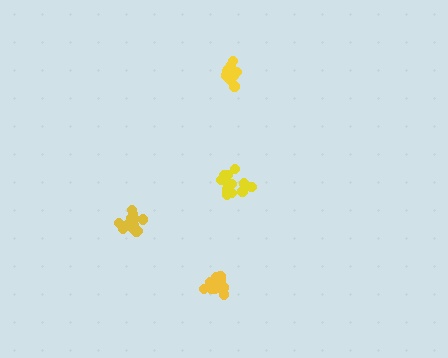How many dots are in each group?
Group 1: 15 dots, Group 2: 15 dots, Group 3: 14 dots, Group 4: 12 dots (56 total).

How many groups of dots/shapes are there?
There are 4 groups.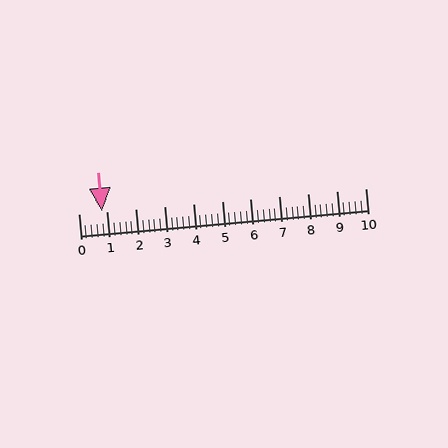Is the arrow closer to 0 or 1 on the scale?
The arrow is closer to 1.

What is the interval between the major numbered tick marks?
The major tick marks are spaced 1 units apart.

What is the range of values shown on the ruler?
The ruler shows values from 0 to 10.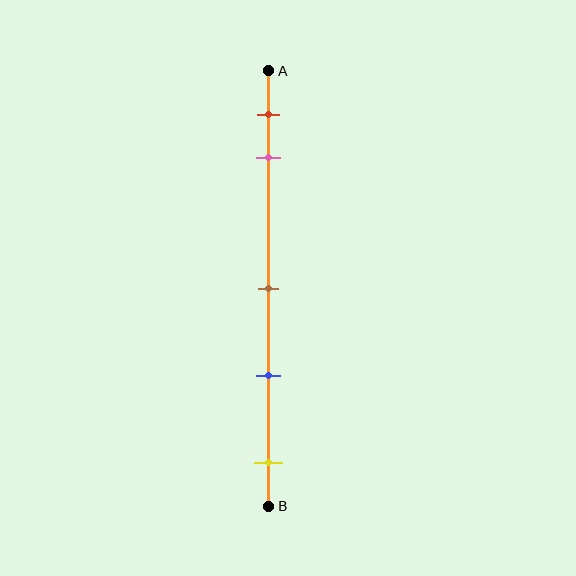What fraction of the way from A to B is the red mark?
The red mark is approximately 10% (0.1) of the way from A to B.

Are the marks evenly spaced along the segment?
No, the marks are not evenly spaced.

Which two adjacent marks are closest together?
The red and pink marks are the closest adjacent pair.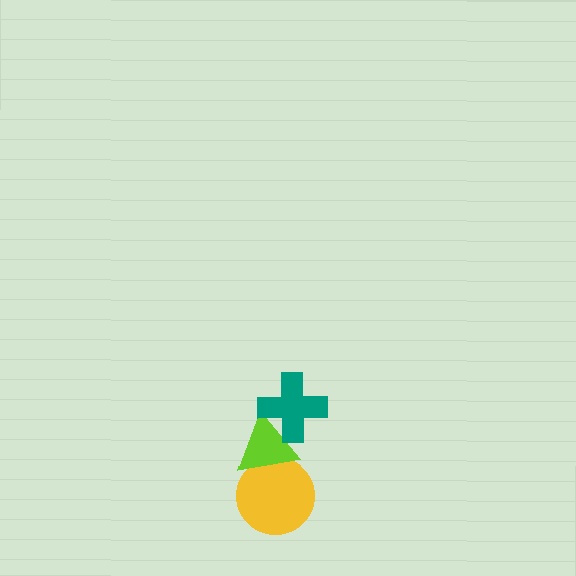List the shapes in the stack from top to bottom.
From top to bottom: the teal cross, the lime triangle, the yellow circle.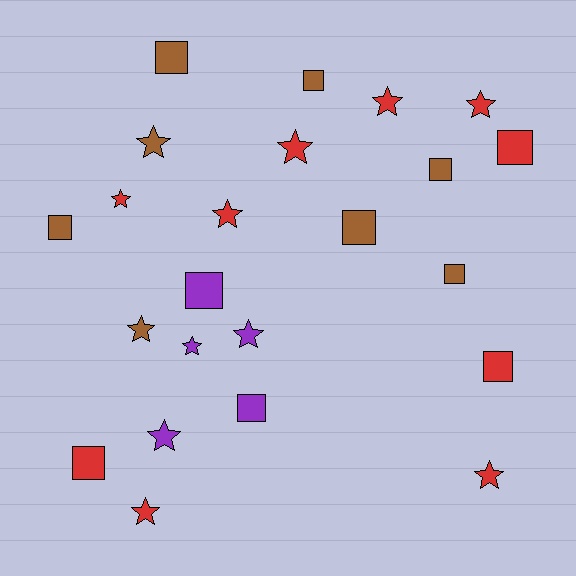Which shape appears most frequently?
Star, with 12 objects.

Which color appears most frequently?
Red, with 10 objects.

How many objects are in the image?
There are 23 objects.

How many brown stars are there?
There are 2 brown stars.